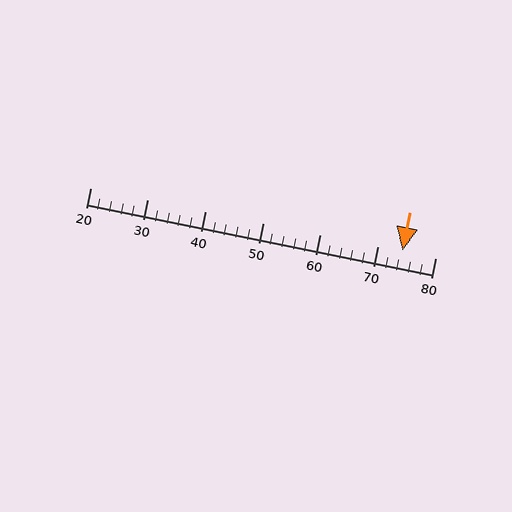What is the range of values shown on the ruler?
The ruler shows values from 20 to 80.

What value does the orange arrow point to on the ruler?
The orange arrow points to approximately 74.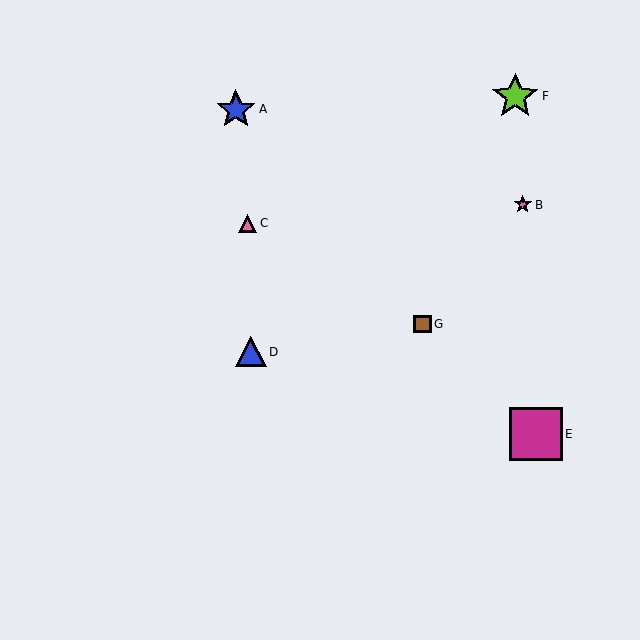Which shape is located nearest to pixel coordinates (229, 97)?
The blue star (labeled A) at (236, 109) is nearest to that location.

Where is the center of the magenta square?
The center of the magenta square is at (536, 434).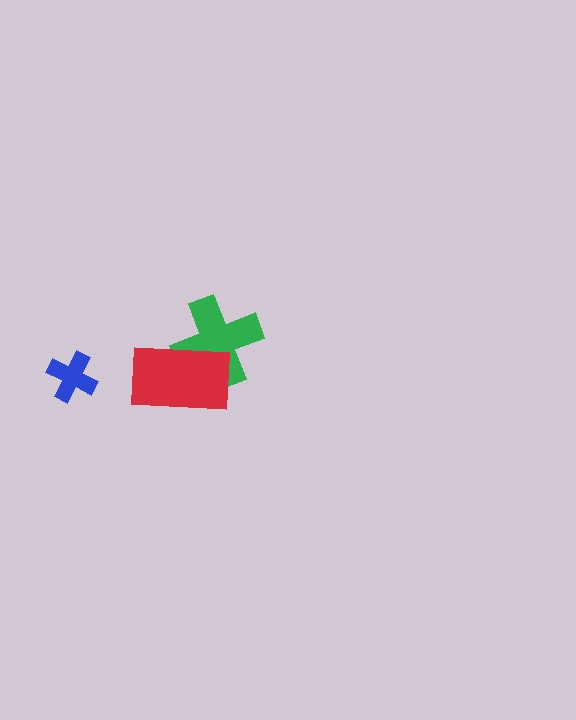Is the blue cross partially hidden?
No, no other shape covers it.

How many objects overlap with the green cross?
1 object overlaps with the green cross.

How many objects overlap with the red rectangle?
1 object overlaps with the red rectangle.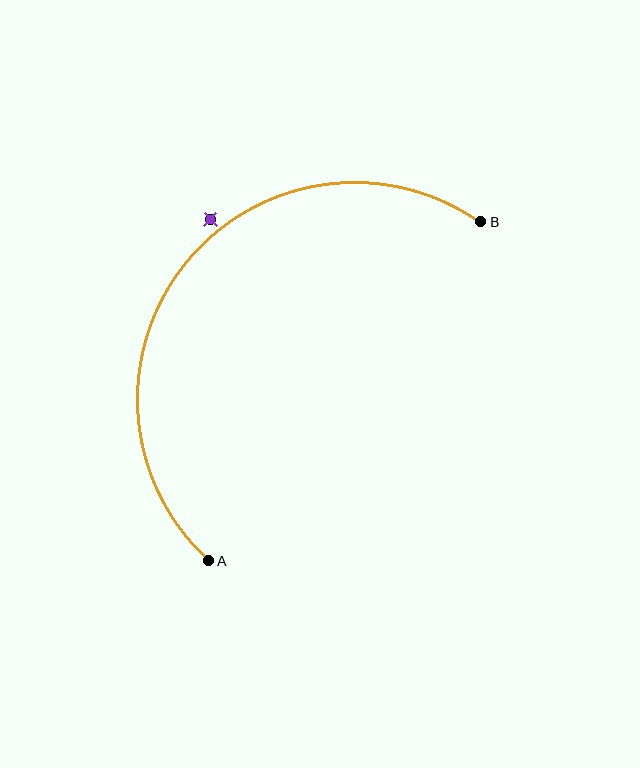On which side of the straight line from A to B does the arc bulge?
The arc bulges above and to the left of the straight line connecting A and B.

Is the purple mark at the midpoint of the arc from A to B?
No — the purple mark does not lie on the arc at all. It sits slightly outside the curve.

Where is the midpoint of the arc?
The arc midpoint is the point on the curve farthest from the straight line joining A and B. It sits above and to the left of that line.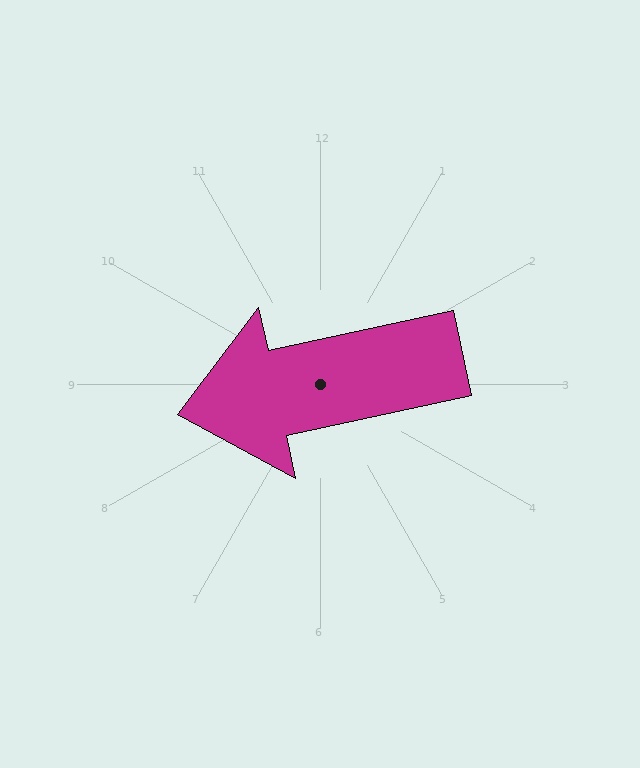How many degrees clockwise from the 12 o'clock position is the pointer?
Approximately 258 degrees.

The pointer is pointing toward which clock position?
Roughly 9 o'clock.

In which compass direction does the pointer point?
West.